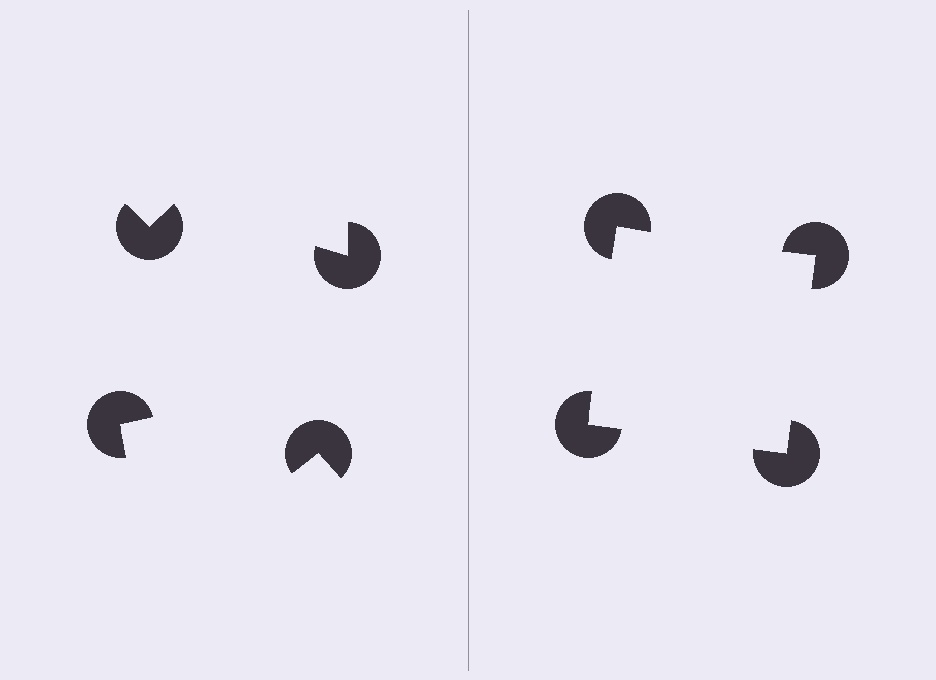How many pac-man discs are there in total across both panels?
8 — 4 on each side.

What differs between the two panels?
The pac-man discs are positioned identically on both sides; only the wedge orientations differ. On the right they align to a square; on the left they are misaligned.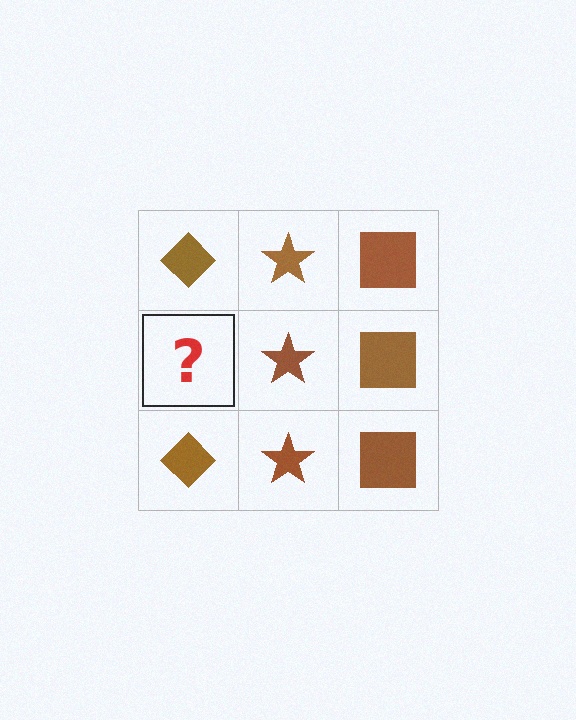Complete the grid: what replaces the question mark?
The question mark should be replaced with a brown diamond.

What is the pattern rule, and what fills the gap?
The rule is that each column has a consistent shape. The gap should be filled with a brown diamond.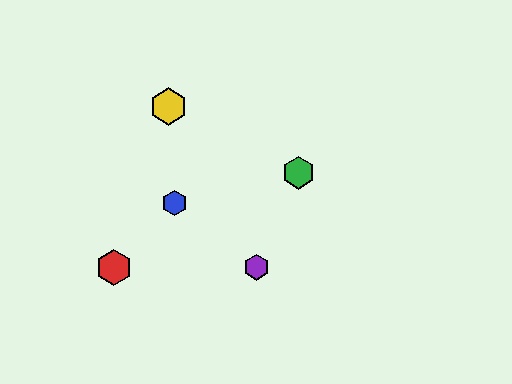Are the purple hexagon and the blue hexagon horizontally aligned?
No, the purple hexagon is at y≈267 and the blue hexagon is at y≈203.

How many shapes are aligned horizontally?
2 shapes (the red hexagon, the purple hexagon) are aligned horizontally.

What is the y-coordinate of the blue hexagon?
The blue hexagon is at y≈203.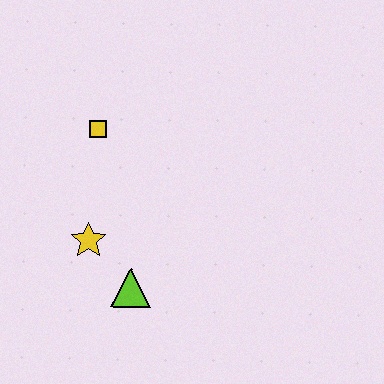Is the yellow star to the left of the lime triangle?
Yes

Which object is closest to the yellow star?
The lime triangle is closest to the yellow star.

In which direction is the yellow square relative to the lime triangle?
The yellow square is above the lime triangle.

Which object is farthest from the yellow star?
The yellow square is farthest from the yellow star.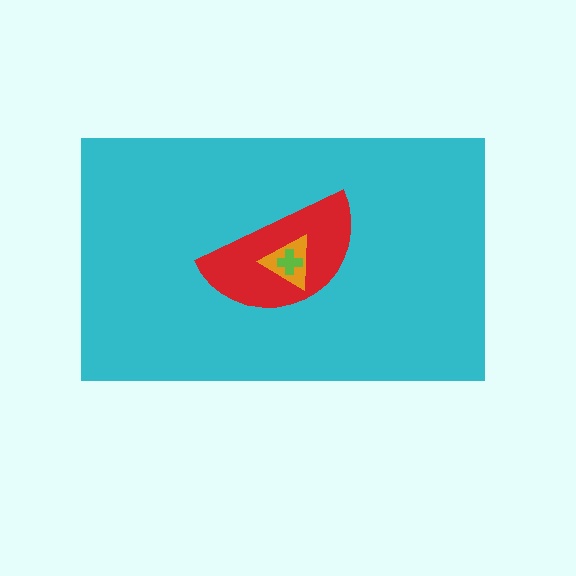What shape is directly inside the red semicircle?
The orange triangle.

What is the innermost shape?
The lime cross.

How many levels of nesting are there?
4.